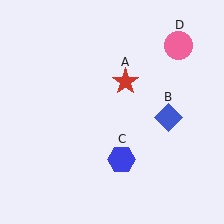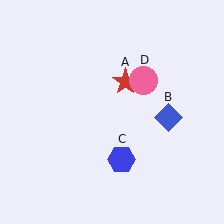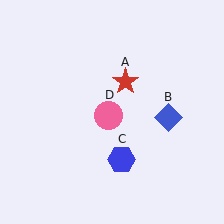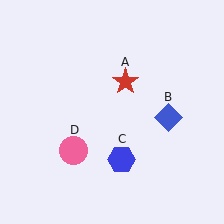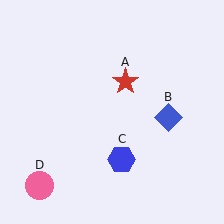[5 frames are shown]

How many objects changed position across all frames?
1 object changed position: pink circle (object D).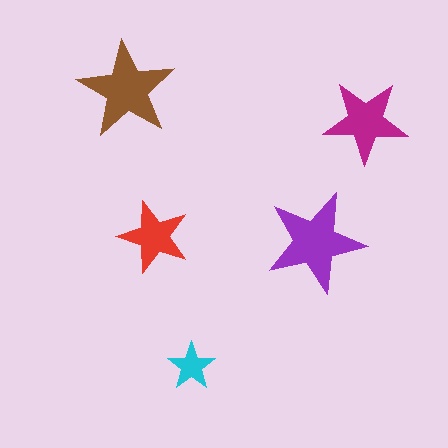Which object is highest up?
The brown star is topmost.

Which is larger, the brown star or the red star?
The brown one.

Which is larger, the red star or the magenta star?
The magenta one.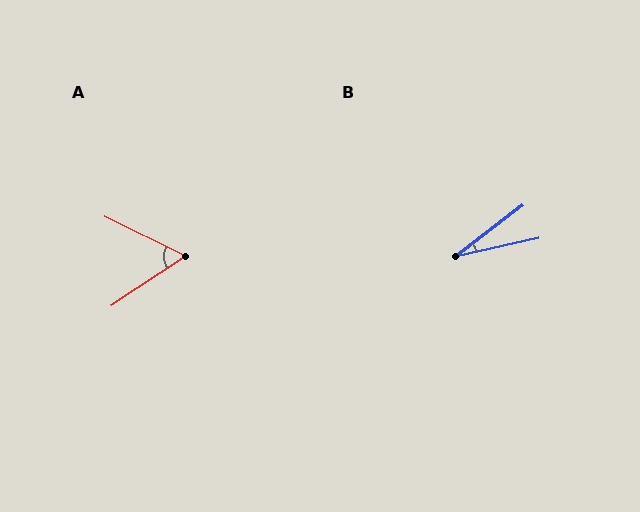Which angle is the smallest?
B, at approximately 25 degrees.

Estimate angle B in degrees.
Approximately 25 degrees.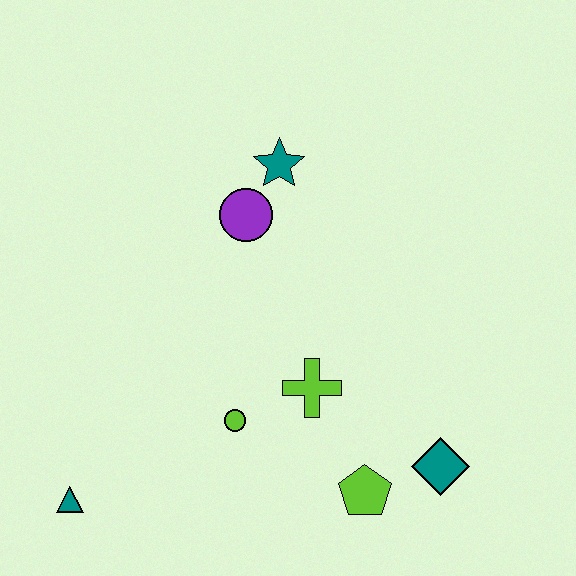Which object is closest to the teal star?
The purple circle is closest to the teal star.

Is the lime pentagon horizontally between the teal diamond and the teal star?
Yes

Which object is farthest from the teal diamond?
The teal triangle is farthest from the teal diamond.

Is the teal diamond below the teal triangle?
No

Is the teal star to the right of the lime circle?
Yes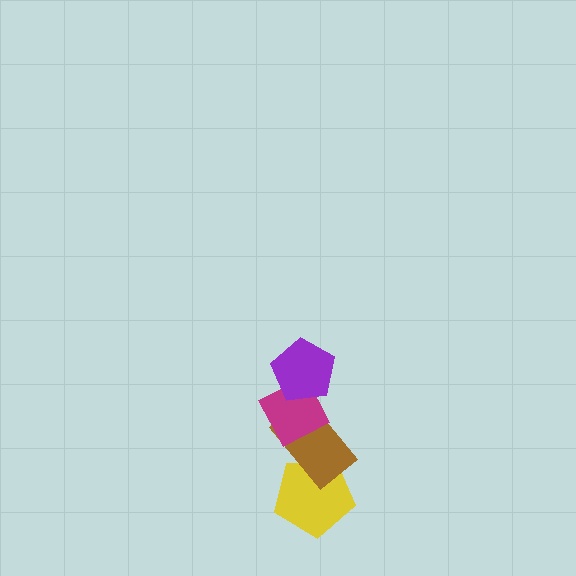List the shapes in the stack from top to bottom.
From top to bottom: the purple pentagon, the magenta diamond, the brown rectangle, the yellow pentagon.